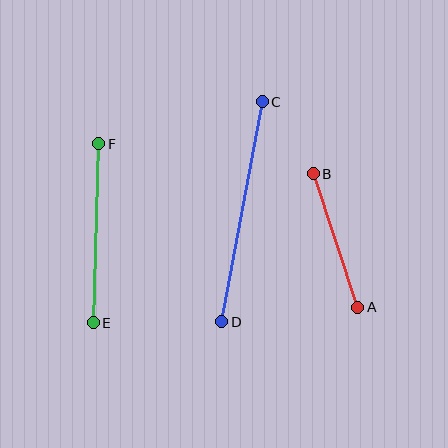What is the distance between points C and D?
The distance is approximately 224 pixels.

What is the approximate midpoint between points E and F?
The midpoint is at approximately (96, 233) pixels.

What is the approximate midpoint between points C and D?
The midpoint is at approximately (242, 212) pixels.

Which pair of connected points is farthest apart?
Points C and D are farthest apart.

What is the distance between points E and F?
The distance is approximately 179 pixels.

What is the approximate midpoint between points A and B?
The midpoint is at approximately (335, 240) pixels.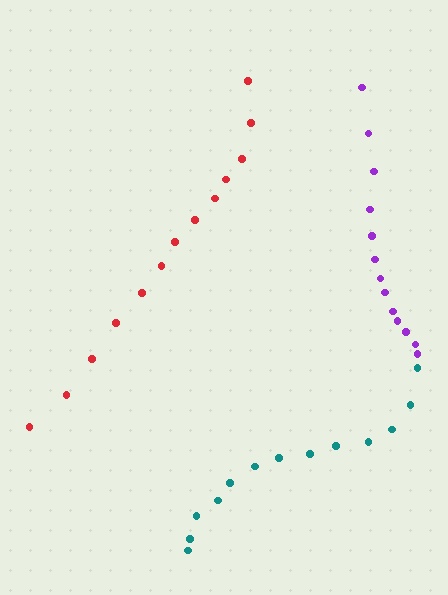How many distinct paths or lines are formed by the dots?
There are 3 distinct paths.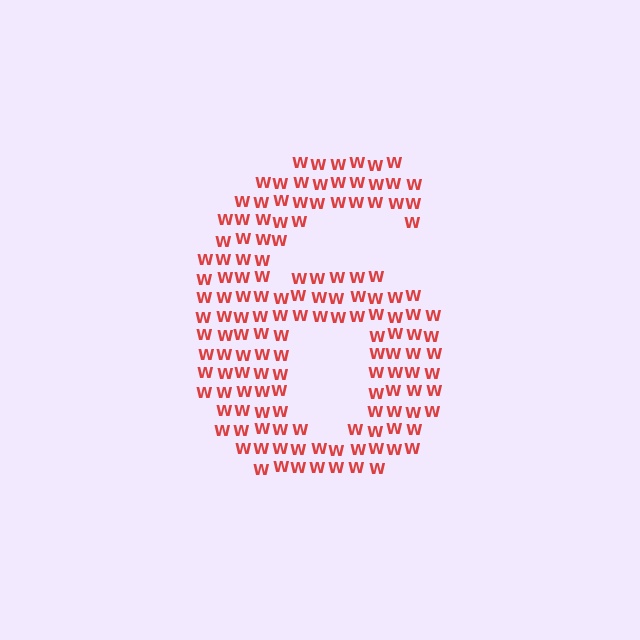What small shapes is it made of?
It is made of small letter W's.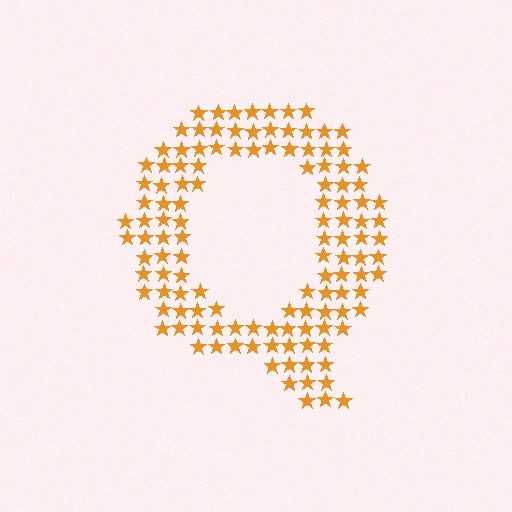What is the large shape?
The large shape is the letter Q.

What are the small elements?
The small elements are stars.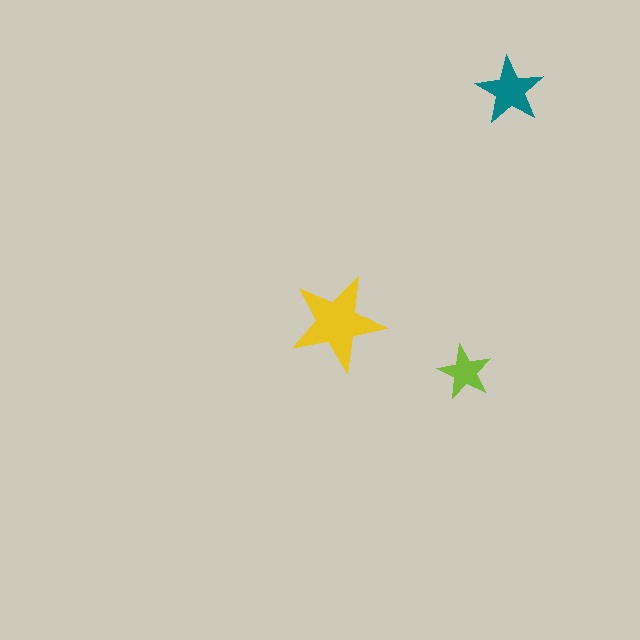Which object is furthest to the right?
The teal star is rightmost.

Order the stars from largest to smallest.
the yellow one, the teal one, the lime one.